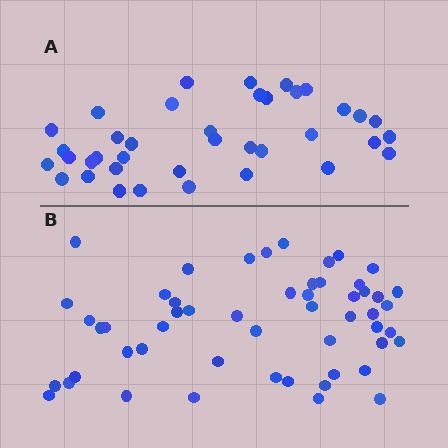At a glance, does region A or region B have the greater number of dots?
Region B (the bottom region) has more dots.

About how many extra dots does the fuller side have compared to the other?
Region B has approximately 15 more dots than region A.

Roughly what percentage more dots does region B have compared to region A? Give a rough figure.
About 40% more.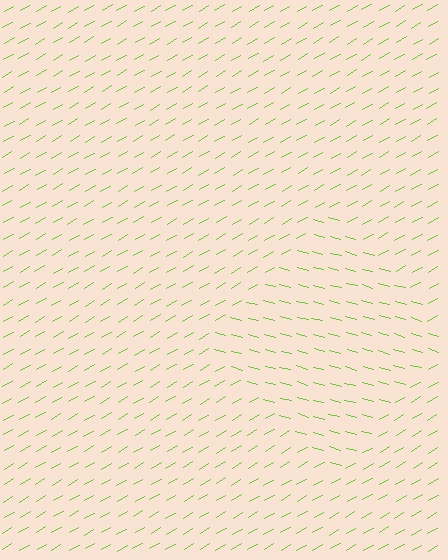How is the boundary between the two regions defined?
The boundary is defined purely by a change in line orientation (approximately 45 degrees difference). All lines are the same color and thickness.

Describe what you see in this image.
The image is filled with small lime line segments. A diamond region in the image has lines oriented differently from the surrounding lines, creating a visible texture boundary.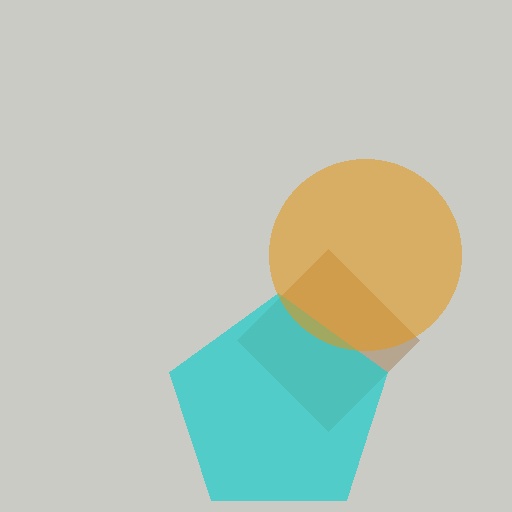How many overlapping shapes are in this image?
There are 3 overlapping shapes in the image.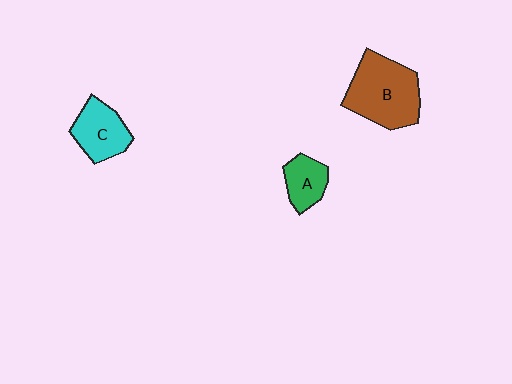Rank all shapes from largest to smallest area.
From largest to smallest: B (brown), C (cyan), A (green).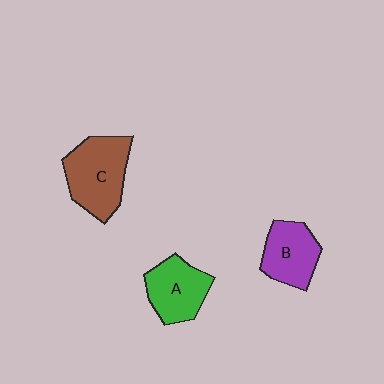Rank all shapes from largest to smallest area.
From largest to smallest: C (brown), A (green), B (purple).